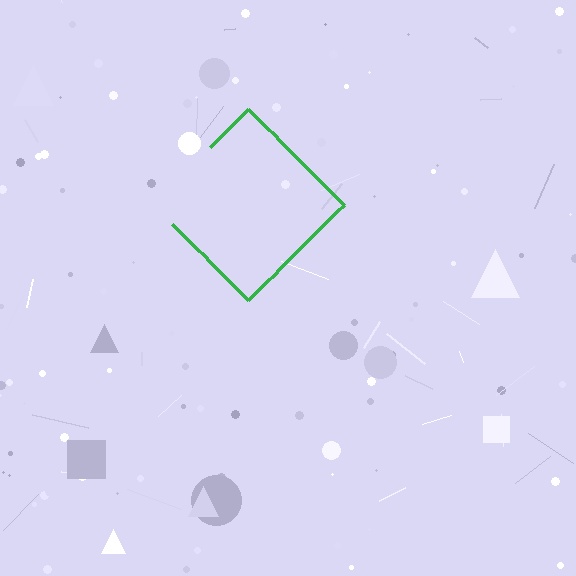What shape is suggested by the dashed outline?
The dashed outline suggests a diamond.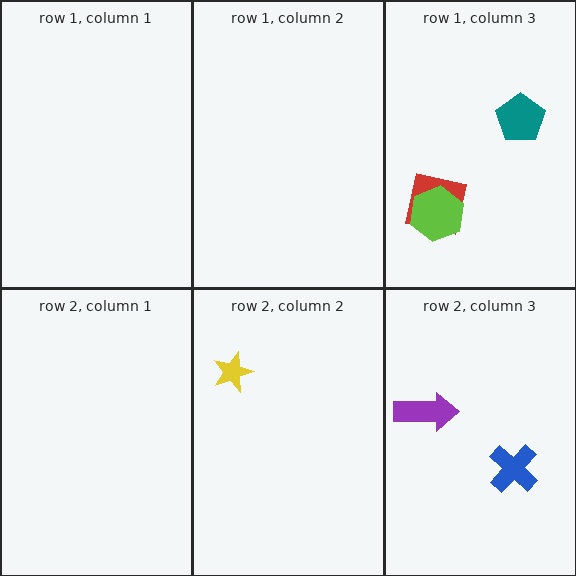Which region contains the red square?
The row 1, column 3 region.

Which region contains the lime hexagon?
The row 1, column 3 region.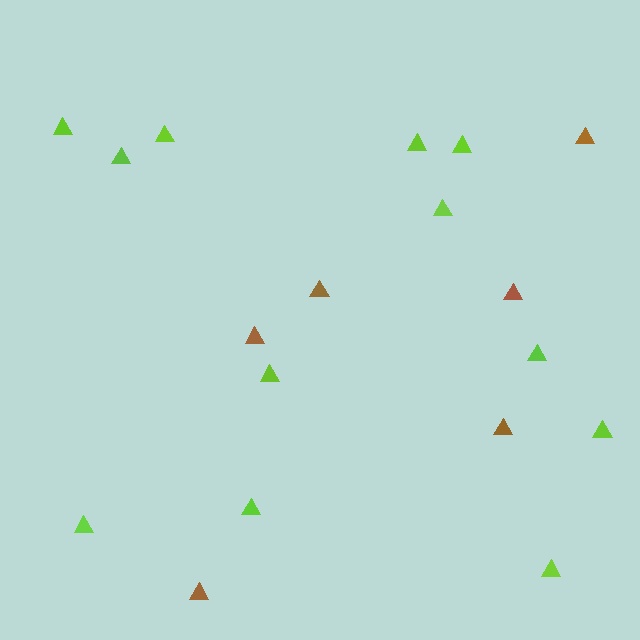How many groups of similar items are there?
There are 2 groups: one group of brown triangles (6) and one group of lime triangles (12).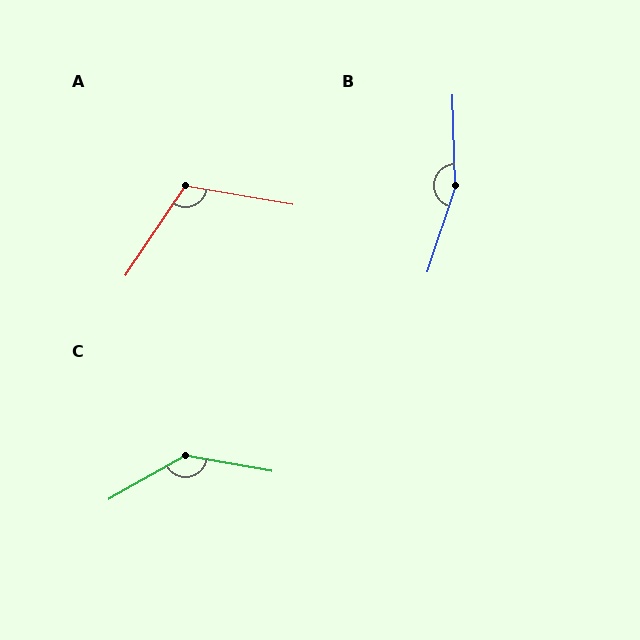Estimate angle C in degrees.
Approximately 140 degrees.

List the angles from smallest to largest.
A (114°), C (140°), B (160°).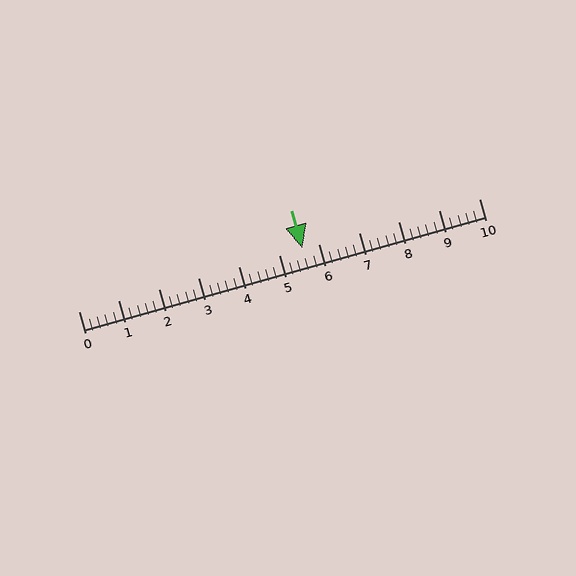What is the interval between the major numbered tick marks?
The major tick marks are spaced 1 units apart.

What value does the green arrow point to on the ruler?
The green arrow points to approximately 5.6.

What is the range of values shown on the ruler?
The ruler shows values from 0 to 10.